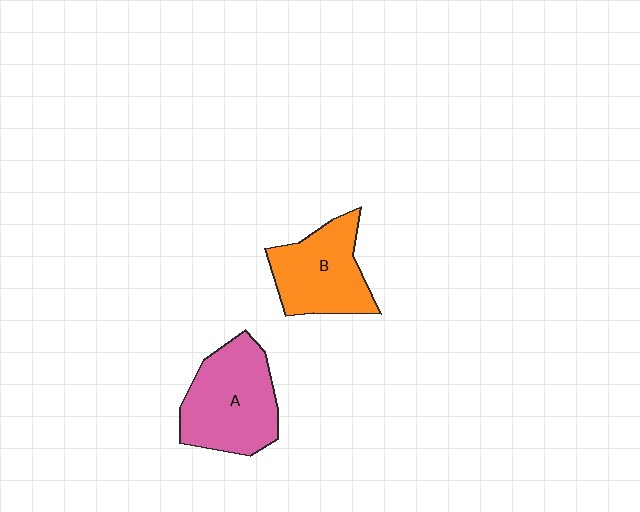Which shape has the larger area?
Shape A (pink).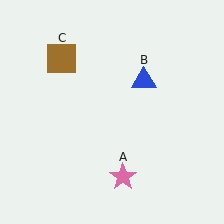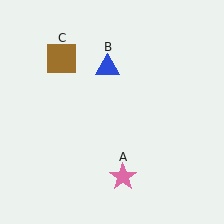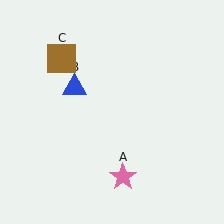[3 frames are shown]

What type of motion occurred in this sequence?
The blue triangle (object B) rotated counterclockwise around the center of the scene.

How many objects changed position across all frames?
1 object changed position: blue triangle (object B).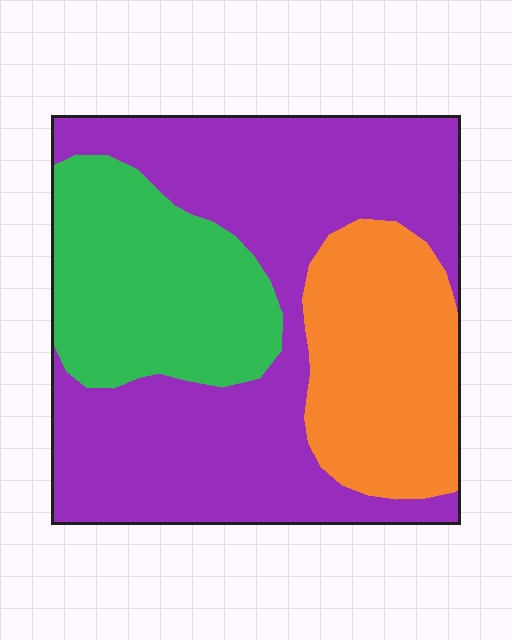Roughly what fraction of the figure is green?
Green takes up between a sixth and a third of the figure.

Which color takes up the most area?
Purple, at roughly 55%.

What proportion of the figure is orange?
Orange covers 23% of the figure.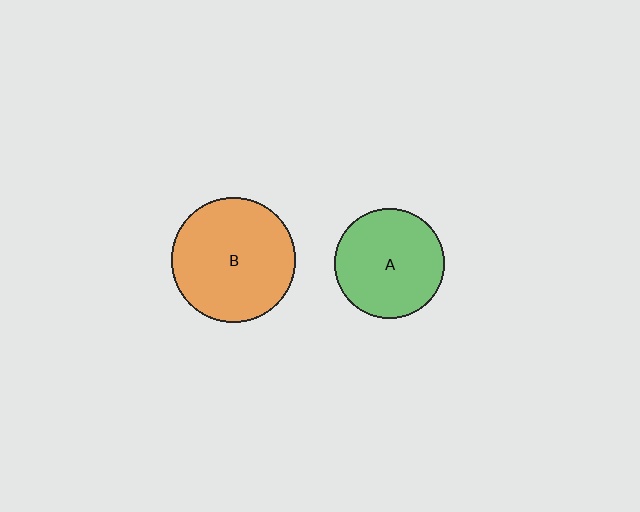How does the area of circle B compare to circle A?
Approximately 1.3 times.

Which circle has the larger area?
Circle B (orange).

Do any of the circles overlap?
No, none of the circles overlap.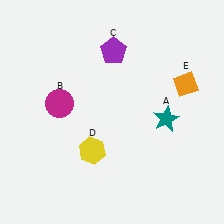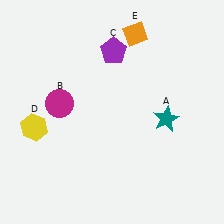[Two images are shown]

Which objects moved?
The objects that moved are: the yellow hexagon (D), the orange diamond (E).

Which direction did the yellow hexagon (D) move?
The yellow hexagon (D) moved left.